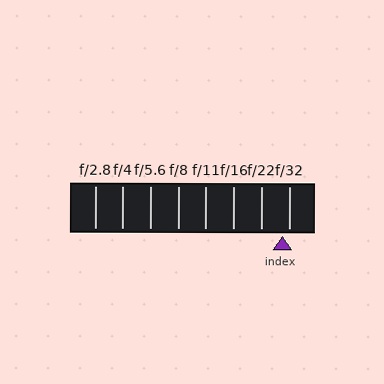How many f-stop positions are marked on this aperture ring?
There are 8 f-stop positions marked.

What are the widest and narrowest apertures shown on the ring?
The widest aperture shown is f/2.8 and the narrowest is f/32.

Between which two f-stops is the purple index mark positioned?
The index mark is between f/22 and f/32.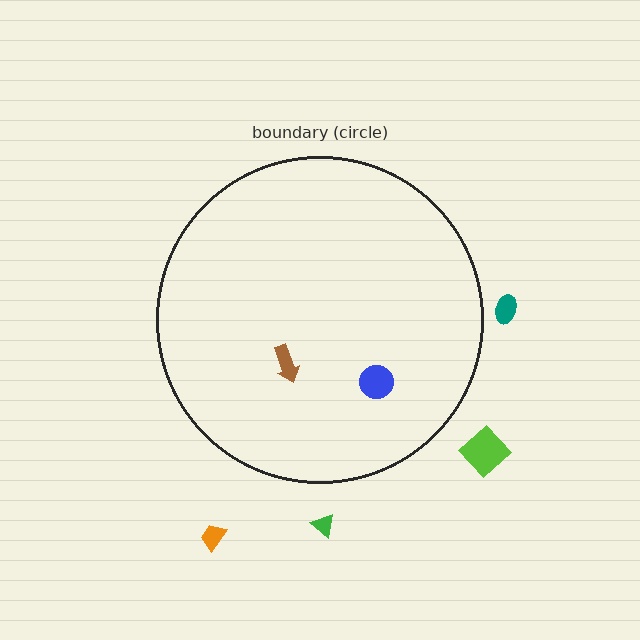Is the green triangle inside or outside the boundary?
Outside.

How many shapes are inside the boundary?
2 inside, 4 outside.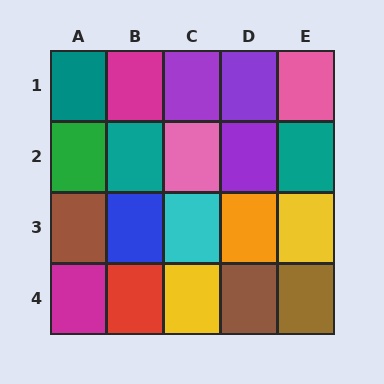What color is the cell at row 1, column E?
Pink.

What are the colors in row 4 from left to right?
Magenta, red, yellow, brown, brown.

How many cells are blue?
1 cell is blue.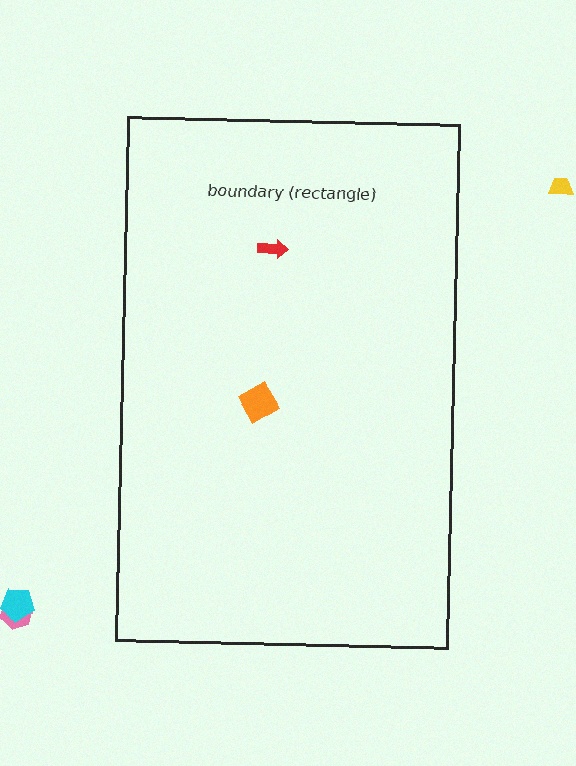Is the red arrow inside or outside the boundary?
Inside.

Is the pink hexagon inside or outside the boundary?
Outside.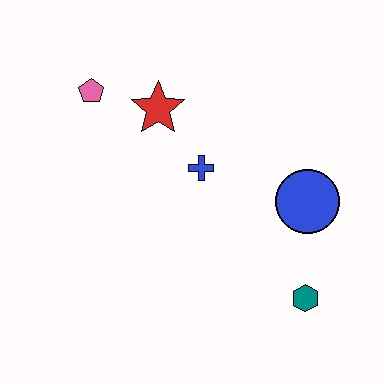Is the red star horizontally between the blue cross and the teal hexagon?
No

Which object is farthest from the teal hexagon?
The pink pentagon is farthest from the teal hexagon.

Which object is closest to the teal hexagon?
The blue circle is closest to the teal hexagon.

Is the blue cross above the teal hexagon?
Yes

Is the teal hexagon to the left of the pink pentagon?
No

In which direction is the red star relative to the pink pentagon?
The red star is to the right of the pink pentagon.